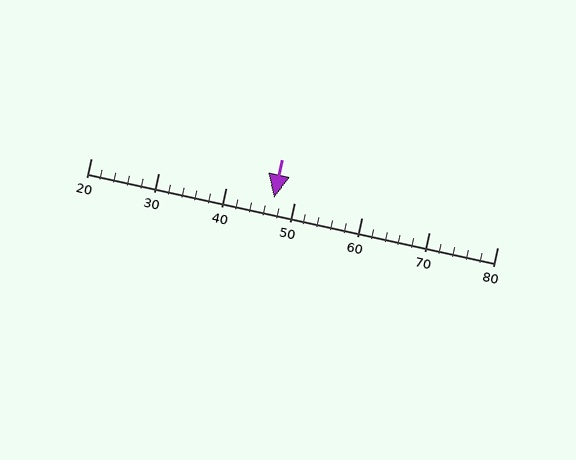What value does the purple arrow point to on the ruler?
The purple arrow points to approximately 47.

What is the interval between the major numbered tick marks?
The major tick marks are spaced 10 units apart.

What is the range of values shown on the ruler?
The ruler shows values from 20 to 80.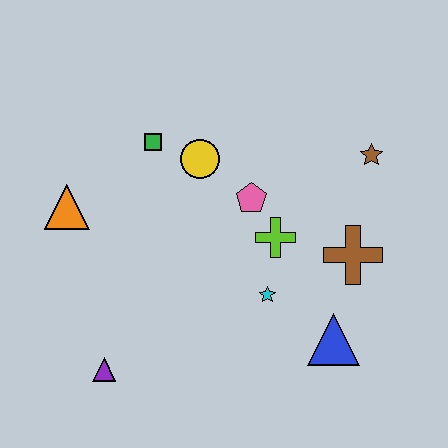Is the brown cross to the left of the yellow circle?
No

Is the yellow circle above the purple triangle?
Yes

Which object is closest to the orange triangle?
The green square is closest to the orange triangle.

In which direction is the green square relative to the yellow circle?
The green square is to the left of the yellow circle.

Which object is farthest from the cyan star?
The orange triangle is farthest from the cyan star.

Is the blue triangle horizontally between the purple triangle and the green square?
No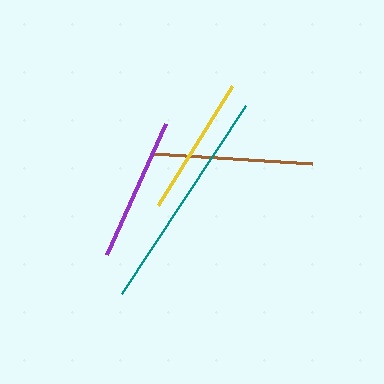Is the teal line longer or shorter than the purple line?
The teal line is longer than the purple line.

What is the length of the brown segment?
The brown segment is approximately 159 pixels long.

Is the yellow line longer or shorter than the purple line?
The purple line is longer than the yellow line.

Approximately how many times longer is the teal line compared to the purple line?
The teal line is approximately 1.6 times the length of the purple line.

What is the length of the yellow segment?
The yellow segment is approximately 140 pixels long.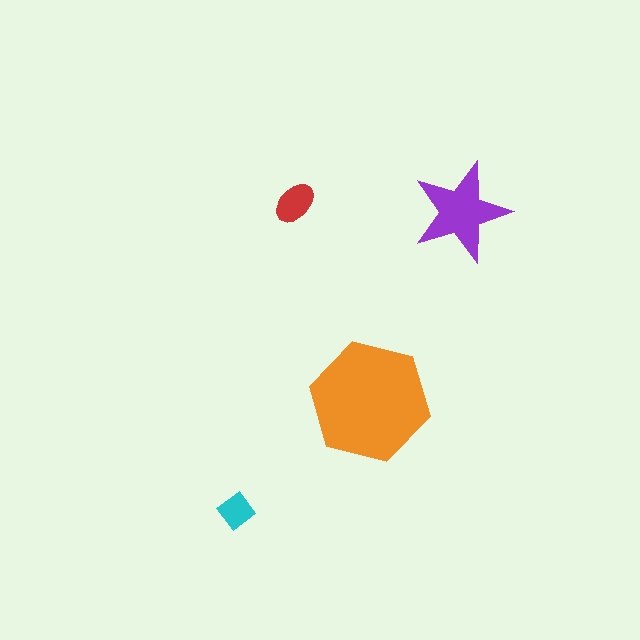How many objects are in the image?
There are 4 objects in the image.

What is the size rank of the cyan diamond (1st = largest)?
4th.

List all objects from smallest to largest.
The cyan diamond, the red ellipse, the purple star, the orange hexagon.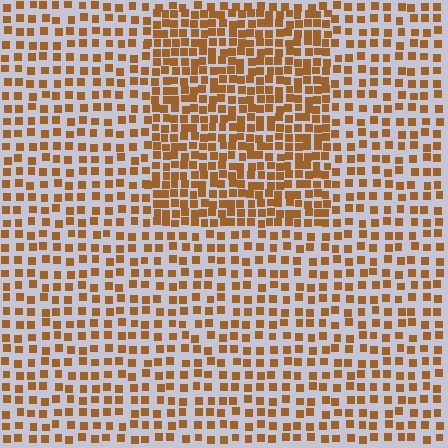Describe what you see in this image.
The image contains small brown elements arranged at two different densities. A rectangle-shaped region is visible where the elements are more densely packed than the surrounding area.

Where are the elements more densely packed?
The elements are more densely packed inside the rectangle boundary.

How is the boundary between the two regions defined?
The boundary is defined by a change in element density (approximately 1.8x ratio). All elements are the same color, size, and shape.